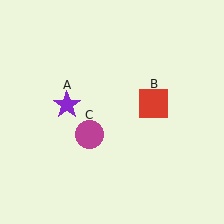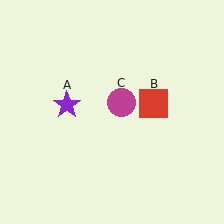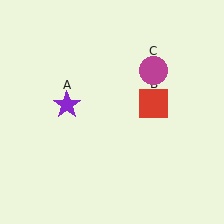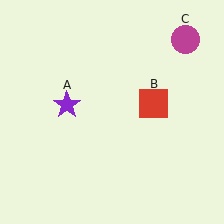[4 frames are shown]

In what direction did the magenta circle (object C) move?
The magenta circle (object C) moved up and to the right.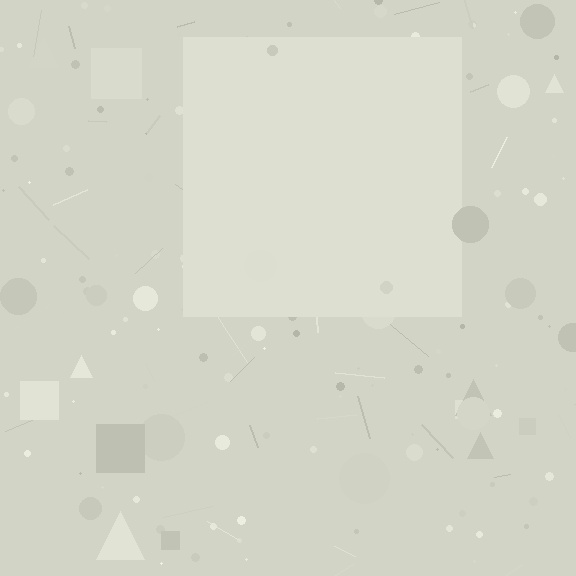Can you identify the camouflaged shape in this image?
The camouflaged shape is a square.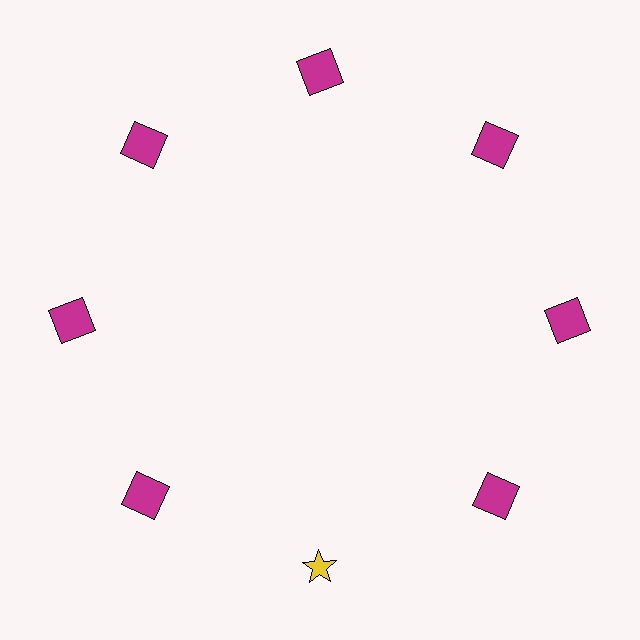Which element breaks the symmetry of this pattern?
The yellow star at roughly the 6 o'clock position breaks the symmetry. All other shapes are magenta squares.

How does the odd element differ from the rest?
It differs in both color (yellow instead of magenta) and shape (star instead of square).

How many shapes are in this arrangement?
There are 8 shapes arranged in a ring pattern.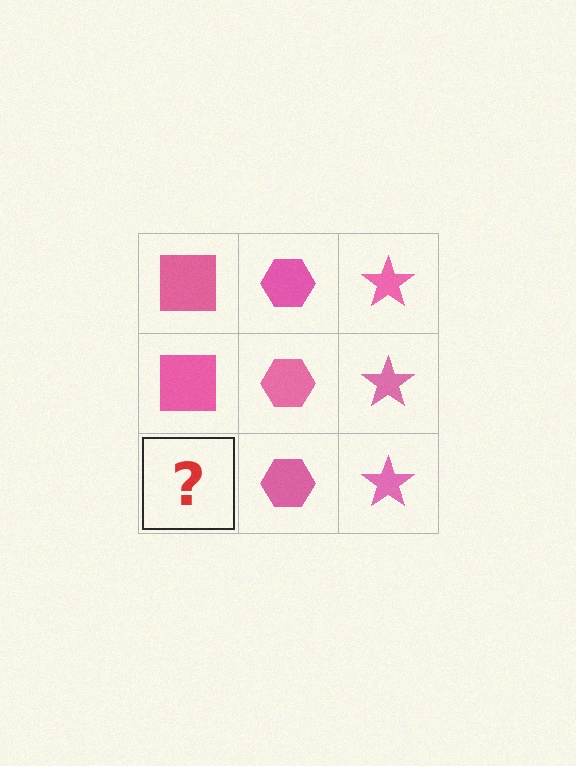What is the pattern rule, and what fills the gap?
The rule is that each column has a consistent shape. The gap should be filled with a pink square.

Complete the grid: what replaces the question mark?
The question mark should be replaced with a pink square.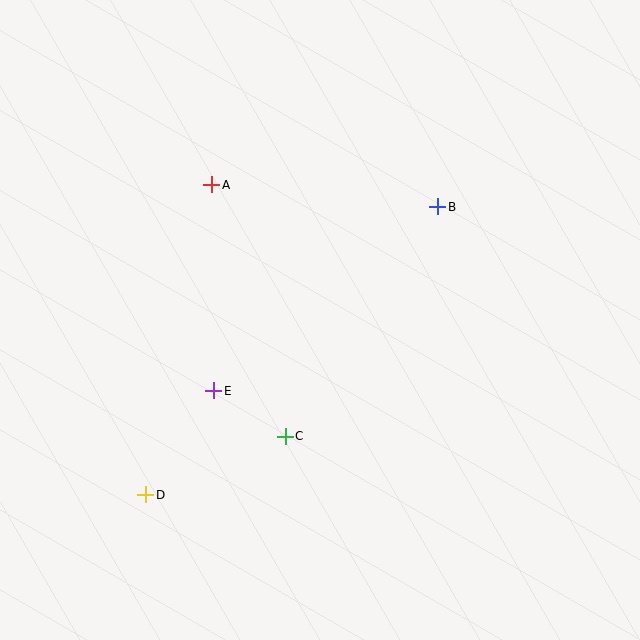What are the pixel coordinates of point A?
Point A is at (212, 185).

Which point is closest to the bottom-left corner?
Point D is closest to the bottom-left corner.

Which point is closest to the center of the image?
Point C at (285, 436) is closest to the center.